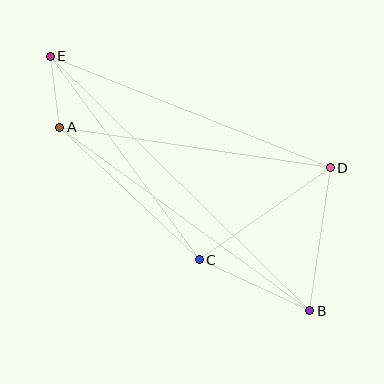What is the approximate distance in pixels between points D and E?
The distance between D and E is approximately 301 pixels.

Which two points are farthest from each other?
Points B and E are farthest from each other.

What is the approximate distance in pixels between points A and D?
The distance between A and D is approximately 274 pixels.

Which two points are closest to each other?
Points A and E are closest to each other.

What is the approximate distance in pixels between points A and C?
The distance between A and C is approximately 193 pixels.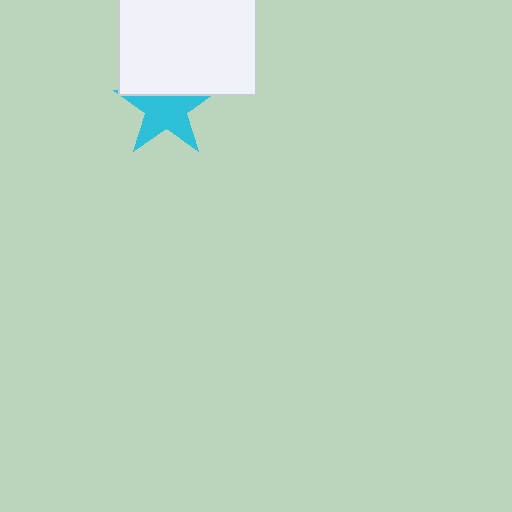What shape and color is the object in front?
The object in front is a white square.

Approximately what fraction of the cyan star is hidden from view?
Roughly 30% of the cyan star is hidden behind the white square.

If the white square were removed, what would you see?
You would see the complete cyan star.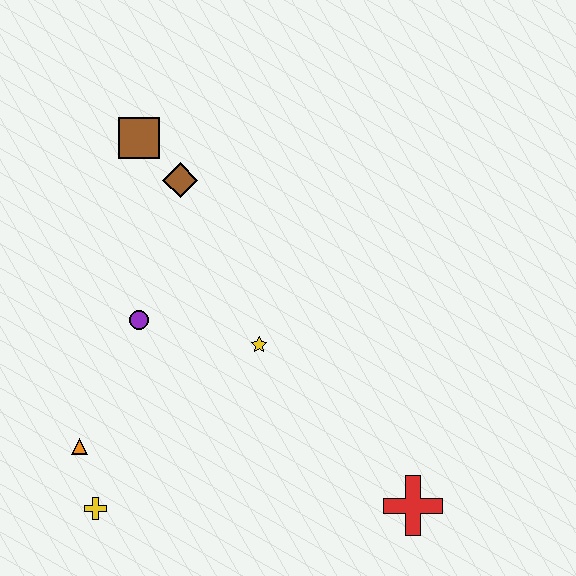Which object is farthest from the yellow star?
The brown square is farthest from the yellow star.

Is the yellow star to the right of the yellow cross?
Yes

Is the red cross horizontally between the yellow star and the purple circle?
No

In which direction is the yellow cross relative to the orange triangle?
The yellow cross is below the orange triangle.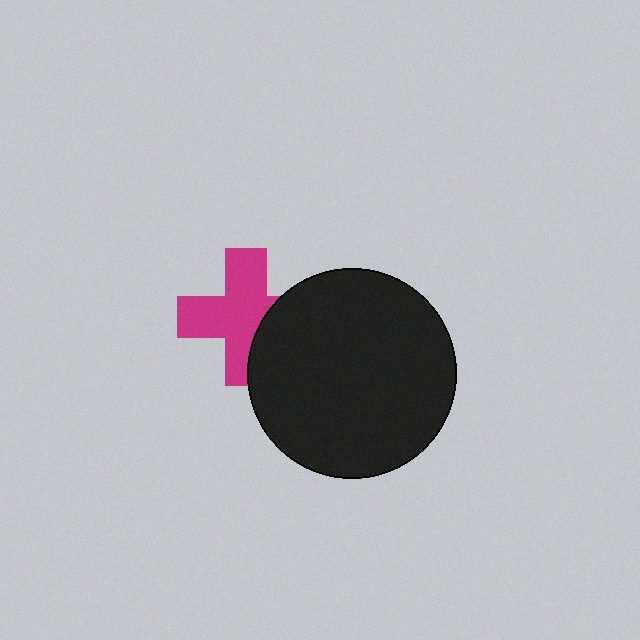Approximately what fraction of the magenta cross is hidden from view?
Roughly 31% of the magenta cross is hidden behind the black circle.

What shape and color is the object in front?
The object in front is a black circle.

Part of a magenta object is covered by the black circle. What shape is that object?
It is a cross.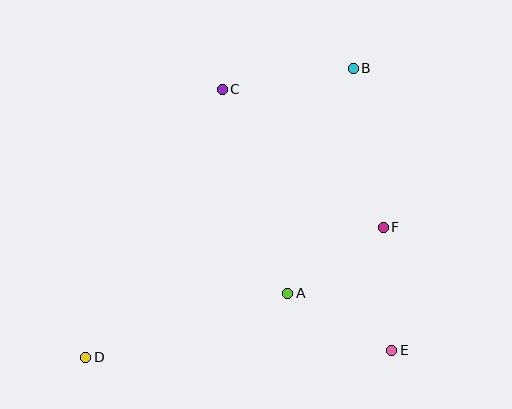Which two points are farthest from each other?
Points B and D are farthest from each other.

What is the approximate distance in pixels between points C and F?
The distance between C and F is approximately 213 pixels.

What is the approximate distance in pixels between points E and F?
The distance between E and F is approximately 123 pixels.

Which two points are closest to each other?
Points A and F are closest to each other.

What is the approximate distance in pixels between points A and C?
The distance between A and C is approximately 215 pixels.